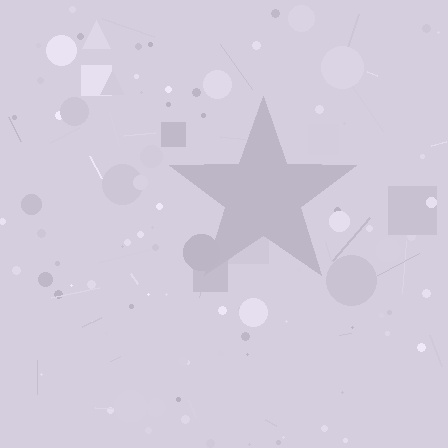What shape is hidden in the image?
A star is hidden in the image.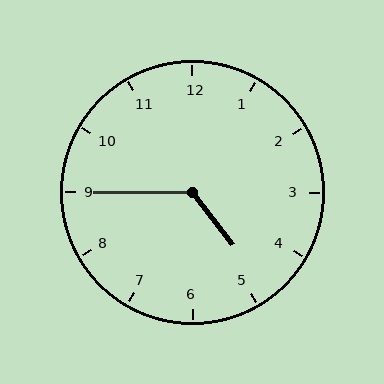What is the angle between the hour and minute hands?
Approximately 128 degrees.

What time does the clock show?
4:45.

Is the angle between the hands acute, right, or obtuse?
It is obtuse.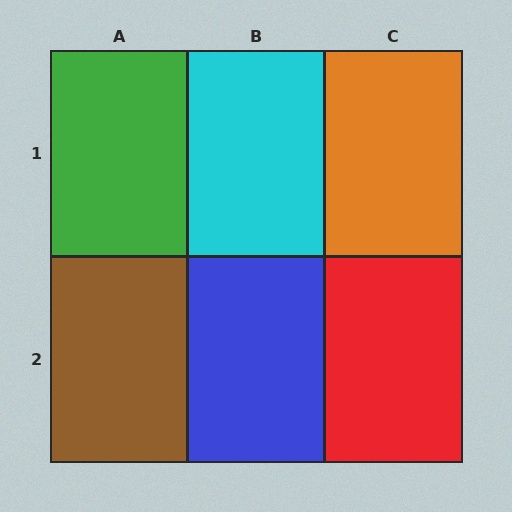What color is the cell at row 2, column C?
Red.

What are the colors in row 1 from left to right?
Green, cyan, orange.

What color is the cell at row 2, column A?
Brown.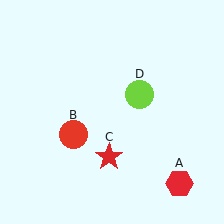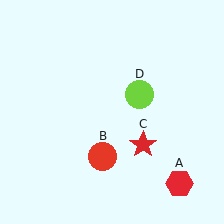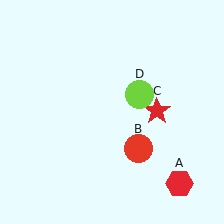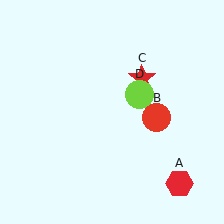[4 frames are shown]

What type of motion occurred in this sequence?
The red circle (object B), red star (object C) rotated counterclockwise around the center of the scene.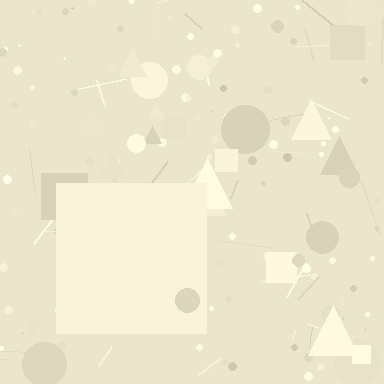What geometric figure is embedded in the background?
A square is embedded in the background.